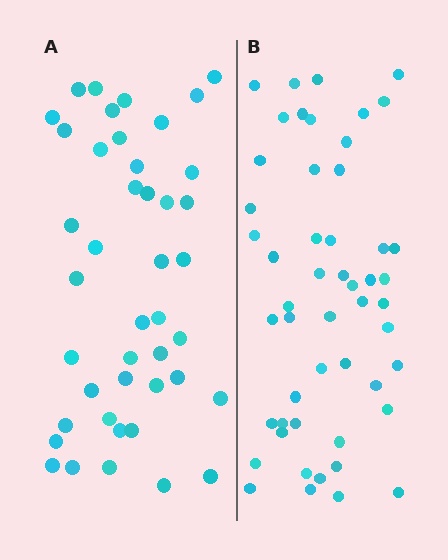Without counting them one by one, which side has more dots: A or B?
Region B (the right region) has more dots.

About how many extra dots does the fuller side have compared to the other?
Region B has roughly 8 or so more dots than region A.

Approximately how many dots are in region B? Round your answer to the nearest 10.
About 50 dots. (The exact count is 51, which rounds to 50.)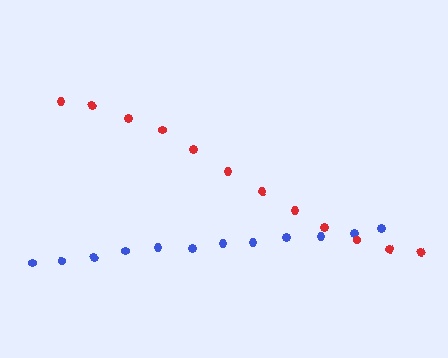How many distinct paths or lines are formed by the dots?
There are 2 distinct paths.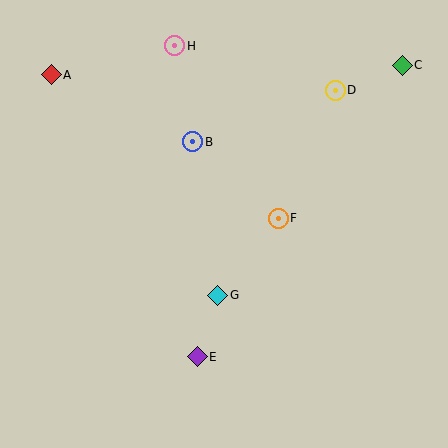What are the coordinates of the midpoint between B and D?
The midpoint between B and D is at (264, 116).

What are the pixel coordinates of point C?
Point C is at (402, 65).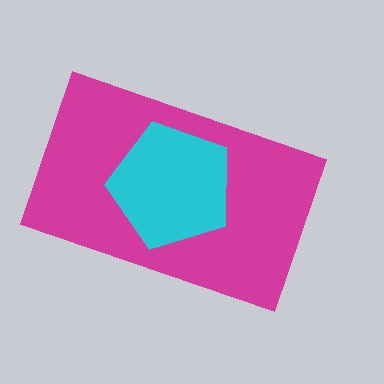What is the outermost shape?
The magenta rectangle.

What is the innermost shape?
The cyan pentagon.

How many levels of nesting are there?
2.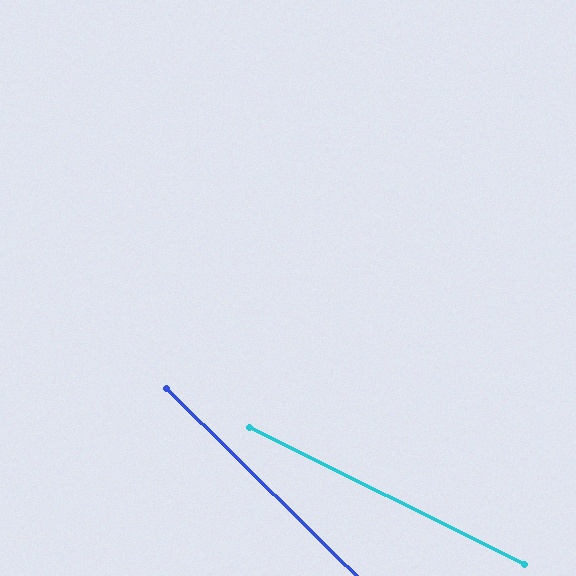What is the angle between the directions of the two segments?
Approximately 18 degrees.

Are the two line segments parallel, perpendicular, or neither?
Neither parallel nor perpendicular — they differ by about 18°.